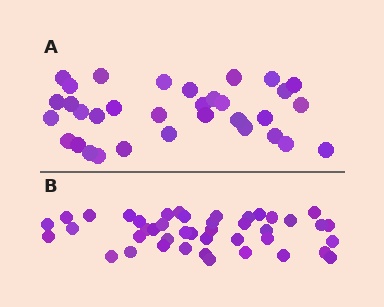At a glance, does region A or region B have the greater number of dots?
Region B (the bottom region) has more dots.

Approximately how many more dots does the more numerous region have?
Region B has roughly 10 or so more dots than region A.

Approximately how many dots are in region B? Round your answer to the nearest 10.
About 40 dots. (The exact count is 43, which rounds to 40.)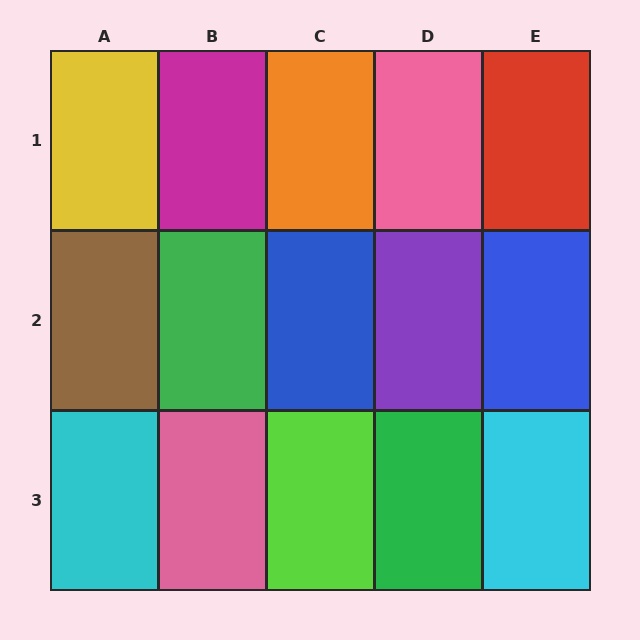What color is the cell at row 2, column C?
Blue.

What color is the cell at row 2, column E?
Blue.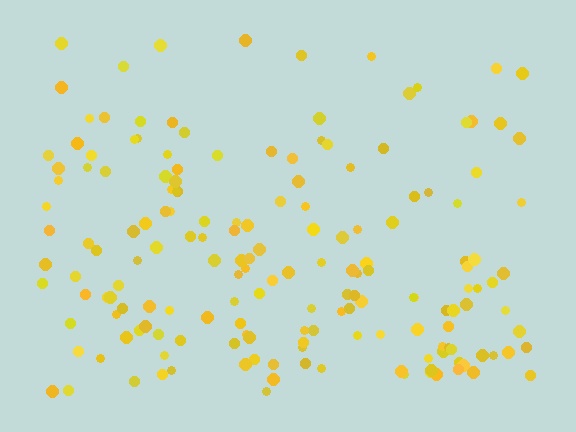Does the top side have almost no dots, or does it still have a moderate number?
Still a moderate number, just noticeably fewer than the bottom.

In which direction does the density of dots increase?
From top to bottom, with the bottom side densest.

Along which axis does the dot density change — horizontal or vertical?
Vertical.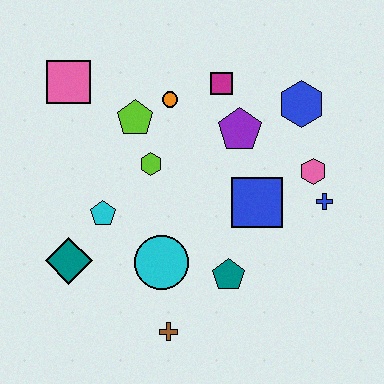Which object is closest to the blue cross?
The pink hexagon is closest to the blue cross.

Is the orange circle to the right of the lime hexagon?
Yes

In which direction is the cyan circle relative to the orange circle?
The cyan circle is below the orange circle.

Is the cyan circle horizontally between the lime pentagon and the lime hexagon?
No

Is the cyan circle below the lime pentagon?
Yes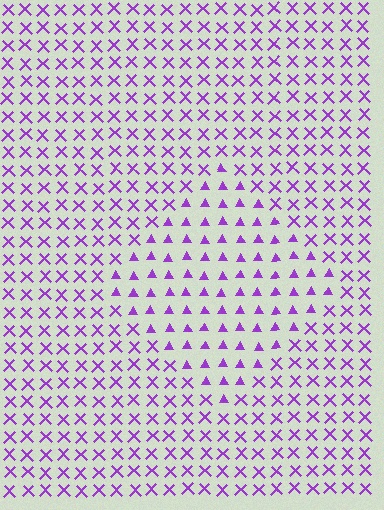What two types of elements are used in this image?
The image uses triangles inside the diamond region and X marks outside it.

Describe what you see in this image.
The image is filled with small purple elements arranged in a uniform grid. A diamond-shaped region contains triangles, while the surrounding area contains X marks. The boundary is defined purely by the change in element shape.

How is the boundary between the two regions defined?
The boundary is defined by a change in element shape: triangles inside vs. X marks outside. All elements share the same color and spacing.